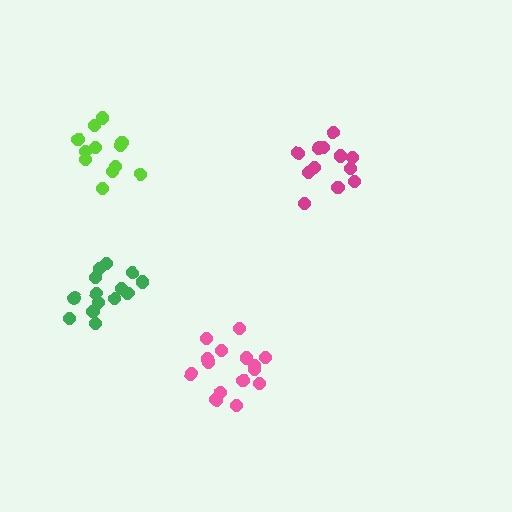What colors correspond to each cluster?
The clusters are colored: magenta, lime, pink, green.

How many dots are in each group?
Group 1: 13 dots, Group 2: 12 dots, Group 3: 16 dots, Group 4: 14 dots (55 total).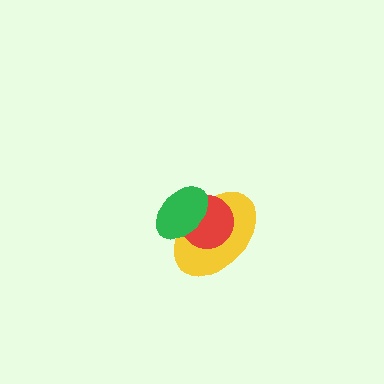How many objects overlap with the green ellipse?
2 objects overlap with the green ellipse.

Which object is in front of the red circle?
The green ellipse is in front of the red circle.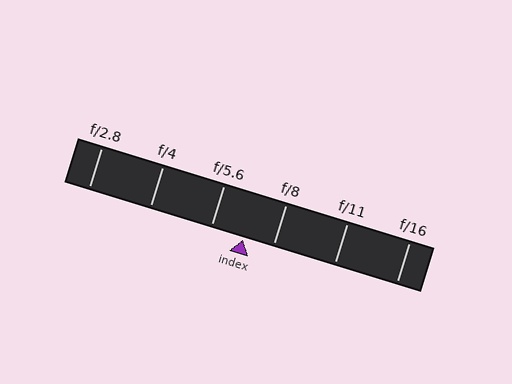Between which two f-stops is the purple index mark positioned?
The index mark is between f/5.6 and f/8.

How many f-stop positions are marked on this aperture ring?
There are 6 f-stop positions marked.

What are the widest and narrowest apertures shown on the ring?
The widest aperture shown is f/2.8 and the narrowest is f/16.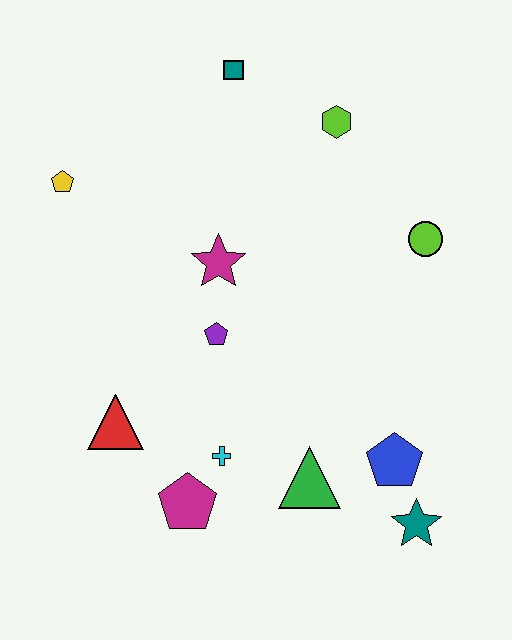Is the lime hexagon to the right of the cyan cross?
Yes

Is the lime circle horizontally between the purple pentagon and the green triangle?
No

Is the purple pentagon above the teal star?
Yes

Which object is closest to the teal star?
The blue pentagon is closest to the teal star.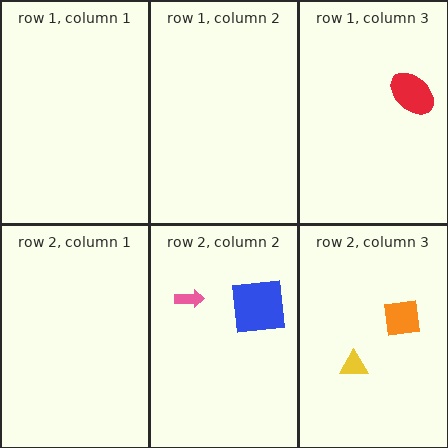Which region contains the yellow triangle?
The row 2, column 3 region.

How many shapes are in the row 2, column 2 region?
2.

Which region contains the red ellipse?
The row 1, column 3 region.